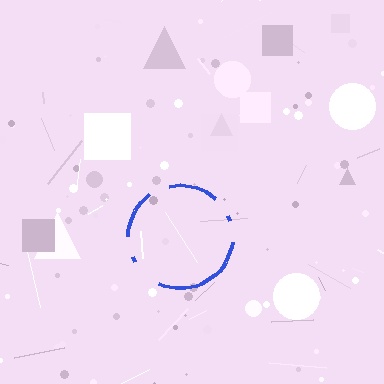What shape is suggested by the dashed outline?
The dashed outline suggests a circle.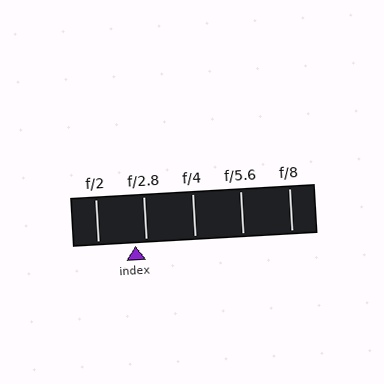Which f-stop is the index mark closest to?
The index mark is closest to f/2.8.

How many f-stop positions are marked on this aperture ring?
There are 5 f-stop positions marked.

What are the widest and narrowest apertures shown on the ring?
The widest aperture shown is f/2 and the narrowest is f/8.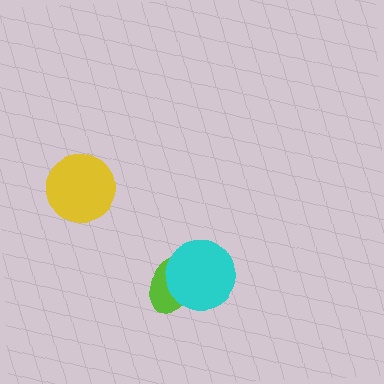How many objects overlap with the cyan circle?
1 object overlaps with the cyan circle.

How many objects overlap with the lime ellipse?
1 object overlaps with the lime ellipse.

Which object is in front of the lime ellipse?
The cyan circle is in front of the lime ellipse.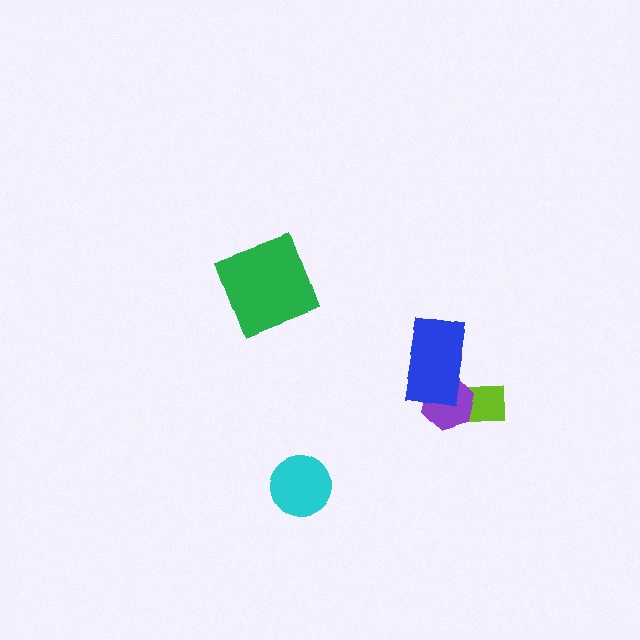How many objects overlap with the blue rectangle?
2 objects overlap with the blue rectangle.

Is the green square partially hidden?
No, no other shape covers it.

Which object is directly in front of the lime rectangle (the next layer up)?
The purple hexagon is directly in front of the lime rectangle.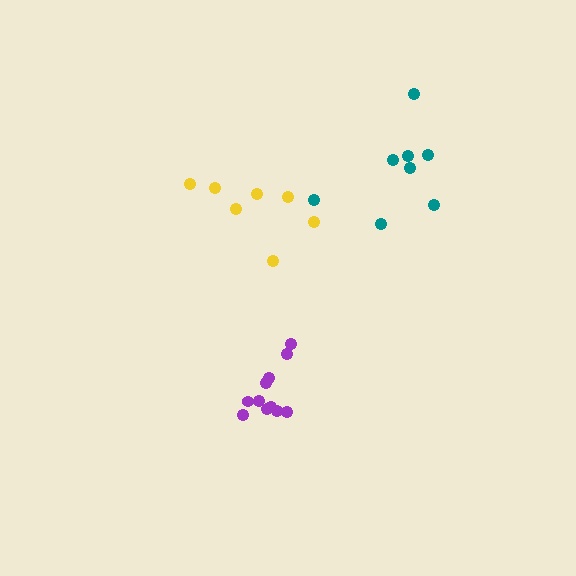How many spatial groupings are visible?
There are 3 spatial groupings.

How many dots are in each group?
Group 1: 11 dots, Group 2: 8 dots, Group 3: 7 dots (26 total).